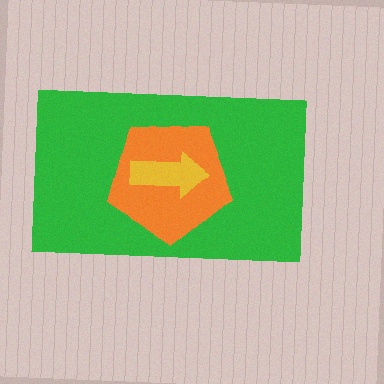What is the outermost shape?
The green rectangle.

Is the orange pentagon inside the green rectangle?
Yes.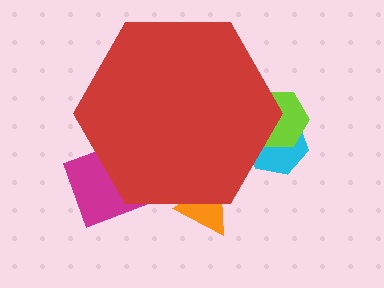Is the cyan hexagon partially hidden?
Yes, the cyan hexagon is partially hidden behind the red hexagon.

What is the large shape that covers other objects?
A red hexagon.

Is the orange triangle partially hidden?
Yes, the orange triangle is partially hidden behind the red hexagon.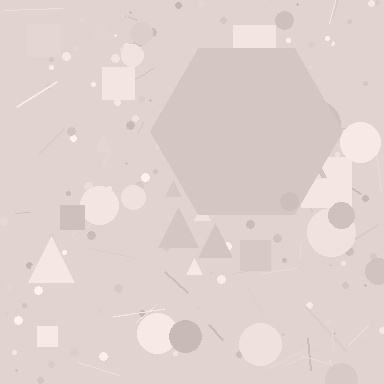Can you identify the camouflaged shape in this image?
The camouflaged shape is a hexagon.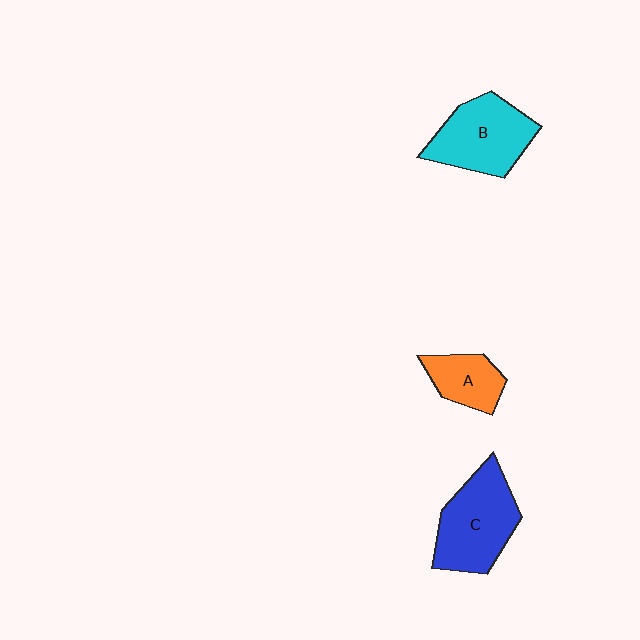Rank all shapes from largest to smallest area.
From largest to smallest: C (blue), B (cyan), A (orange).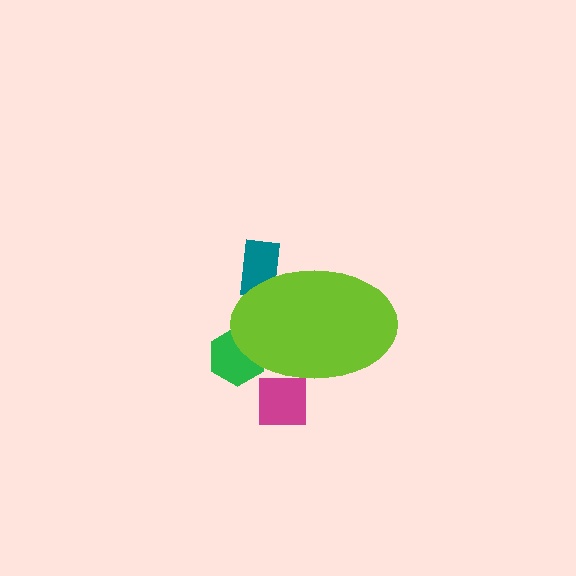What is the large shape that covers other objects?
A lime ellipse.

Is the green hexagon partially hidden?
Yes, the green hexagon is partially hidden behind the lime ellipse.